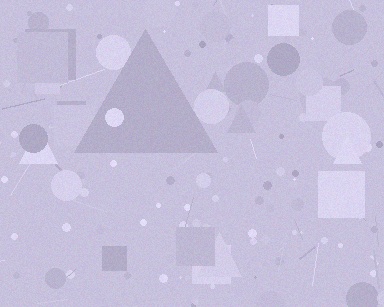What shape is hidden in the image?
A triangle is hidden in the image.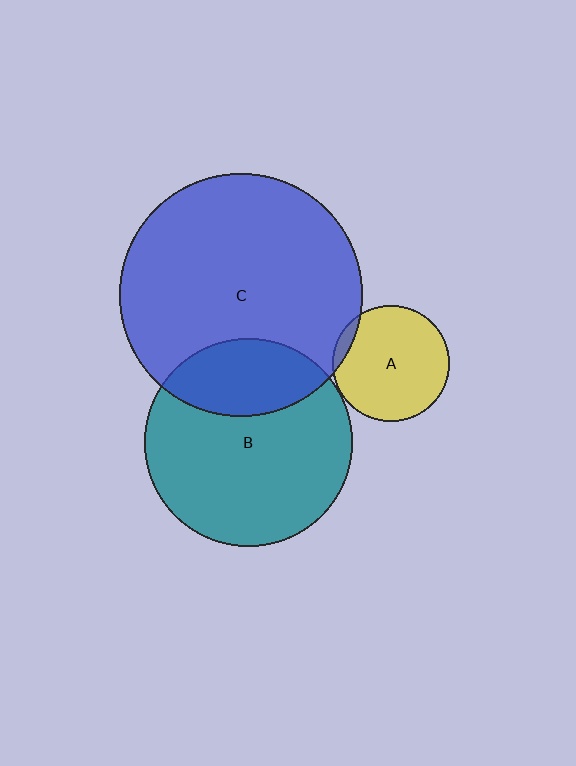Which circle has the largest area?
Circle C (blue).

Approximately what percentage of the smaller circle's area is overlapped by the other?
Approximately 25%.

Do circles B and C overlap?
Yes.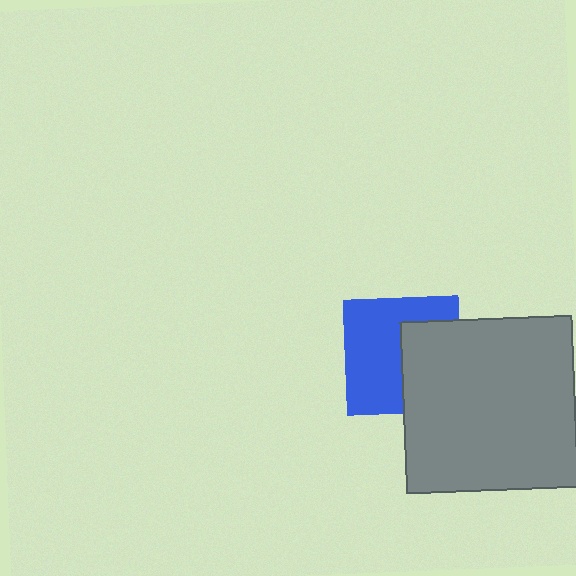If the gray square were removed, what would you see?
You would see the complete blue square.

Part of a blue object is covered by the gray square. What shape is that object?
It is a square.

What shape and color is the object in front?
The object in front is a gray square.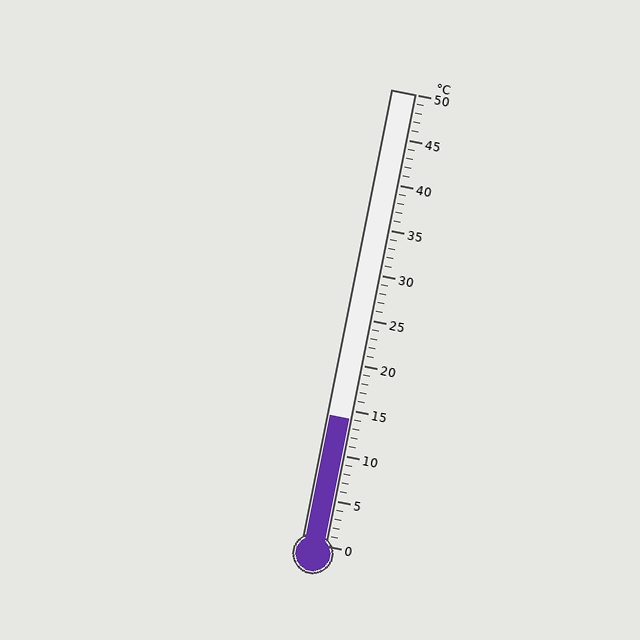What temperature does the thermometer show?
The thermometer shows approximately 14°C.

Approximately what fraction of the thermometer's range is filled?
The thermometer is filled to approximately 30% of its range.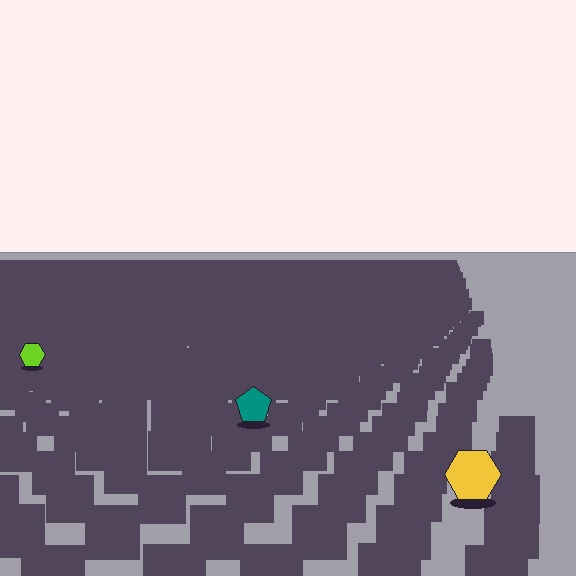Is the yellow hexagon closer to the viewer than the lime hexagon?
Yes. The yellow hexagon is closer — you can tell from the texture gradient: the ground texture is coarser near it.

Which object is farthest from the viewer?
The lime hexagon is farthest from the viewer. It appears smaller and the ground texture around it is denser.